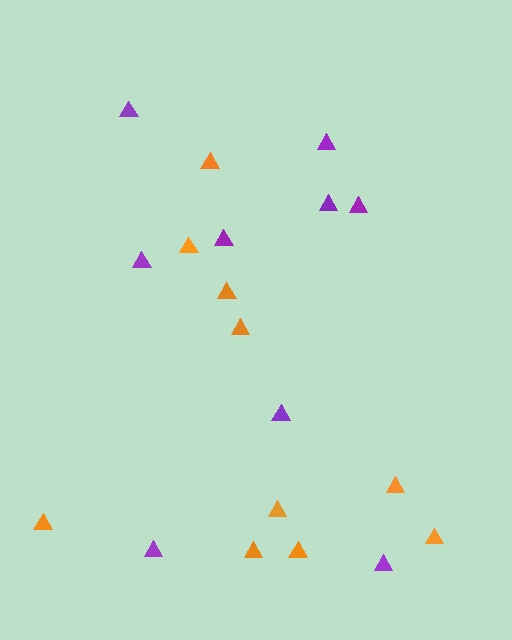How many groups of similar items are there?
There are 2 groups: one group of purple triangles (9) and one group of orange triangles (10).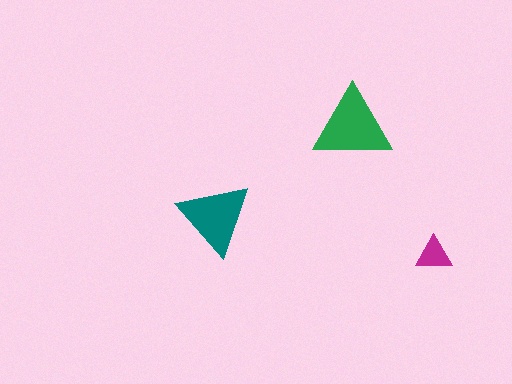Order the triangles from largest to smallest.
the green one, the teal one, the magenta one.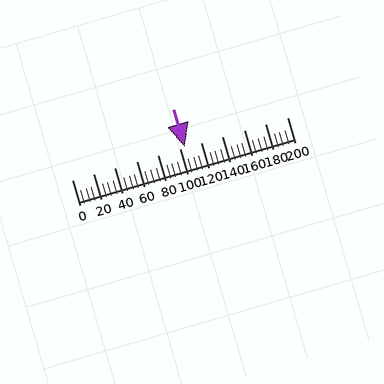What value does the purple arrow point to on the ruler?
The purple arrow points to approximately 105.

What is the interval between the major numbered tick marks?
The major tick marks are spaced 20 units apart.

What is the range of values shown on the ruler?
The ruler shows values from 0 to 200.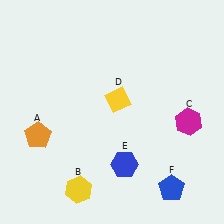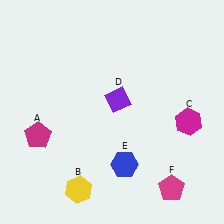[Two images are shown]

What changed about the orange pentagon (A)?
In Image 1, A is orange. In Image 2, it changed to magenta.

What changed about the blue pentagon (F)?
In Image 1, F is blue. In Image 2, it changed to magenta.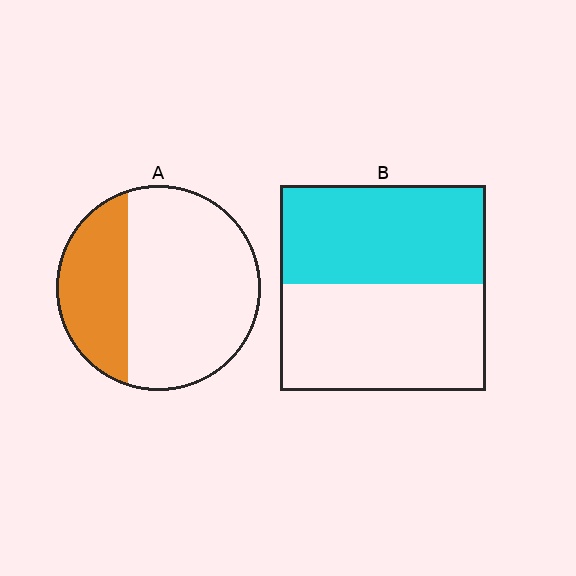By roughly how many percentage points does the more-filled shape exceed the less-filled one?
By roughly 15 percentage points (B over A).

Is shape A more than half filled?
No.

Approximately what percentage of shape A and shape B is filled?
A is approximately 30% and B is approximately 50%.